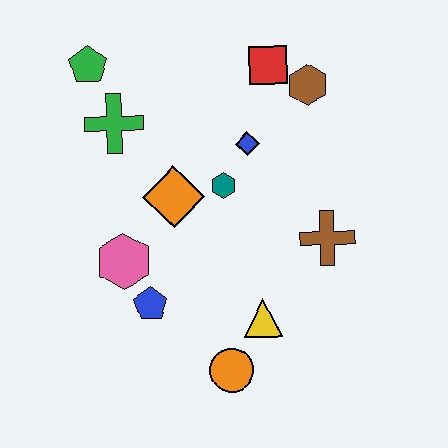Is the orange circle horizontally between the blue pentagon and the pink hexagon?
No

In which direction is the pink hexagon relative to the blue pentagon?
The pink hexagon is above the blue pentagon.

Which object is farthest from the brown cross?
The green pentagon is farthest from the brown cross.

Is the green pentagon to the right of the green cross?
No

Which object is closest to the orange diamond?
The teal hexagon is closest to the orange diamond.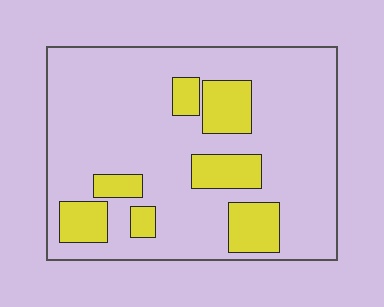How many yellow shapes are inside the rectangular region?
7.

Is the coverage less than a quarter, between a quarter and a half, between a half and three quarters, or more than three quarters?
Less than a quarter.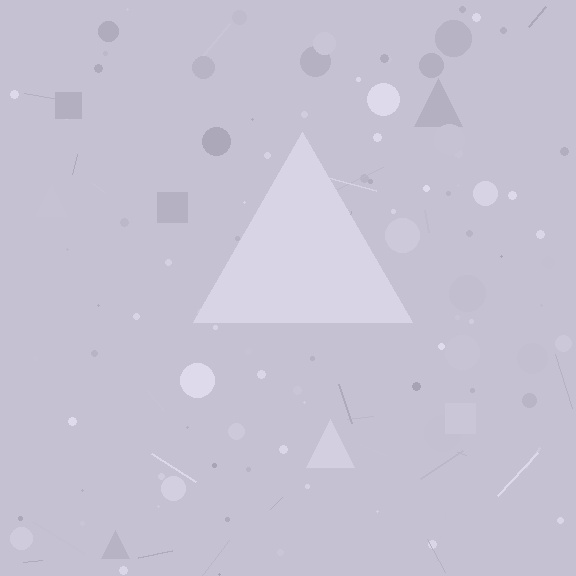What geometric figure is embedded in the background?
A triangle is embedded in the background.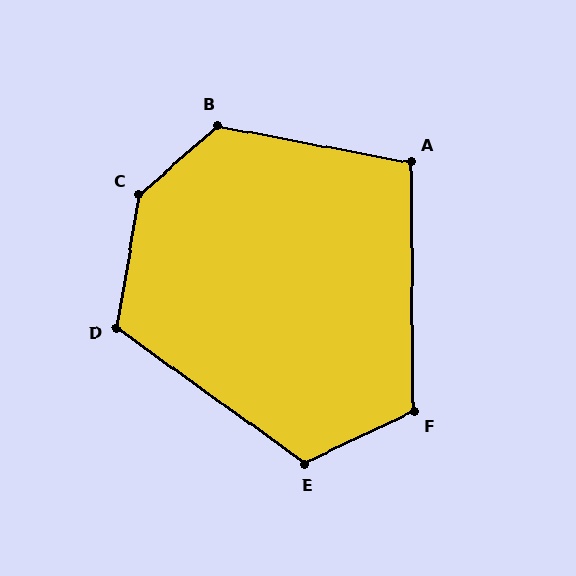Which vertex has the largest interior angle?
C, at approximately 140 degrees.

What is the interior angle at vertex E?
Approximately 119 degrees (obtuse).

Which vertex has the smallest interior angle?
A, at approximately 101 degrees.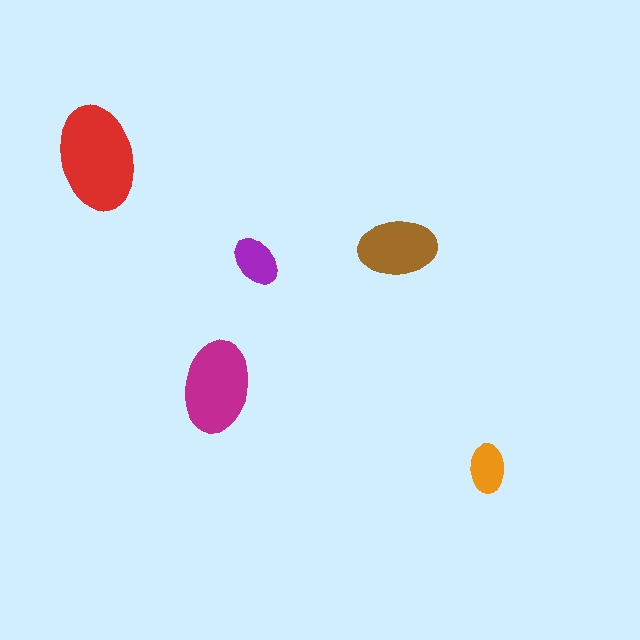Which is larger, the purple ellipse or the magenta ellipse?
The magenta one.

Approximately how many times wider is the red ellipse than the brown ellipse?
About 1.5 times wider.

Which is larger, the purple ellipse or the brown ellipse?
The brown one.